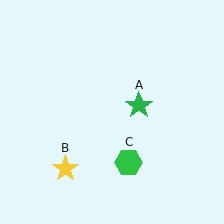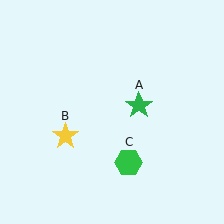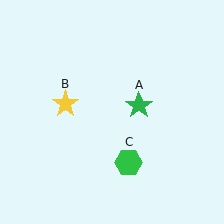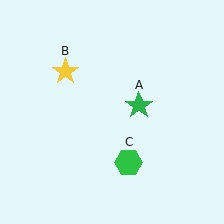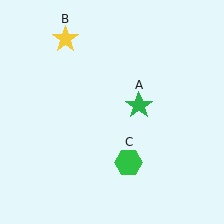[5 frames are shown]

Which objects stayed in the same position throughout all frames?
Green star (object A) and green hexagon (object C) remained stationary.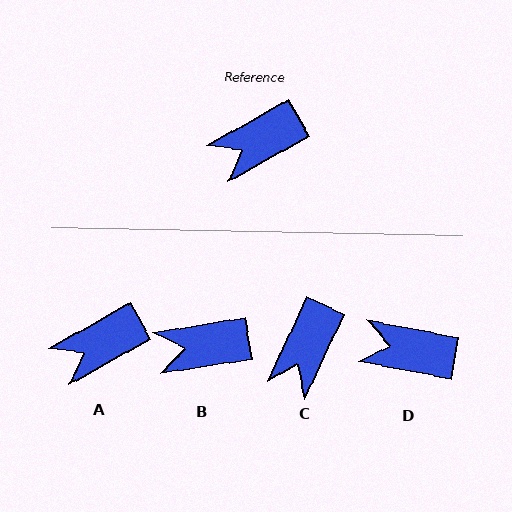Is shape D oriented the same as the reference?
No, it is off by about 40 degrees.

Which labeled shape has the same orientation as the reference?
A.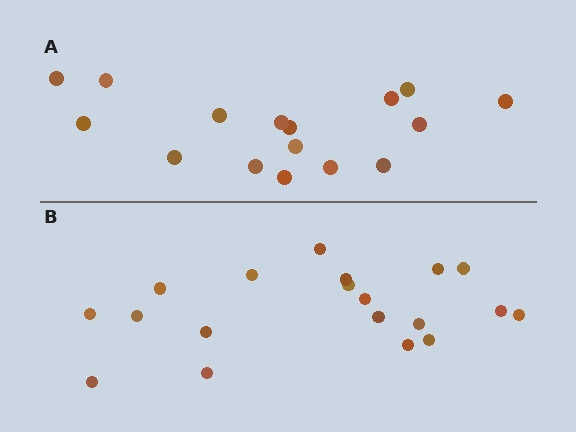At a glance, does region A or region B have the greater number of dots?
Region B (the bottom region) has more dots.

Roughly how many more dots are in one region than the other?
Region B has just a few more — roughly 2 or 3 more dots than region A.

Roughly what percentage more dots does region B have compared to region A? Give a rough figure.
About 20% more.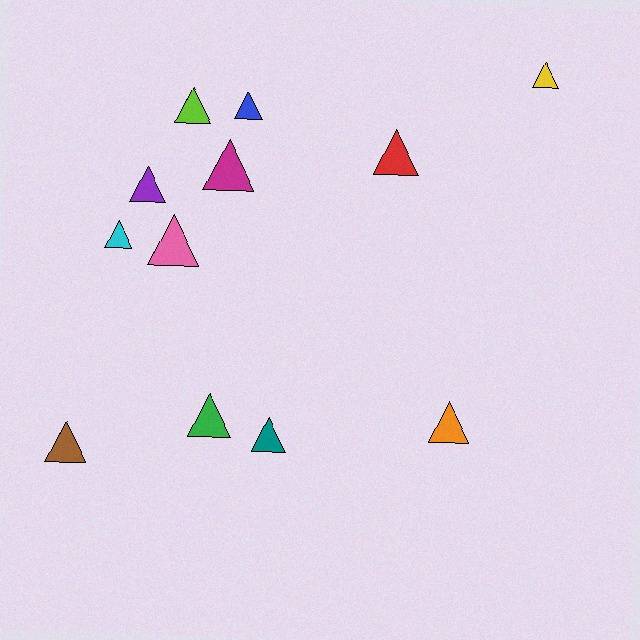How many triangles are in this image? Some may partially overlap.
There are 12 triangles.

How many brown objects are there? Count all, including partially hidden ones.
There is 1 brown object.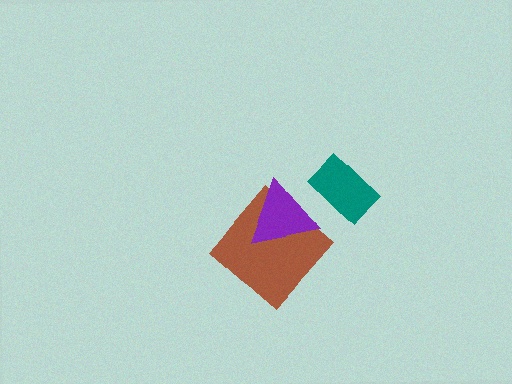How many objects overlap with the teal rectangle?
0 objects overlap with the teal rectangle.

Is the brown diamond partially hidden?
Yes, it is partially covered by another shape.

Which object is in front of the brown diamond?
The purple triangle is in front of the brown diamond.